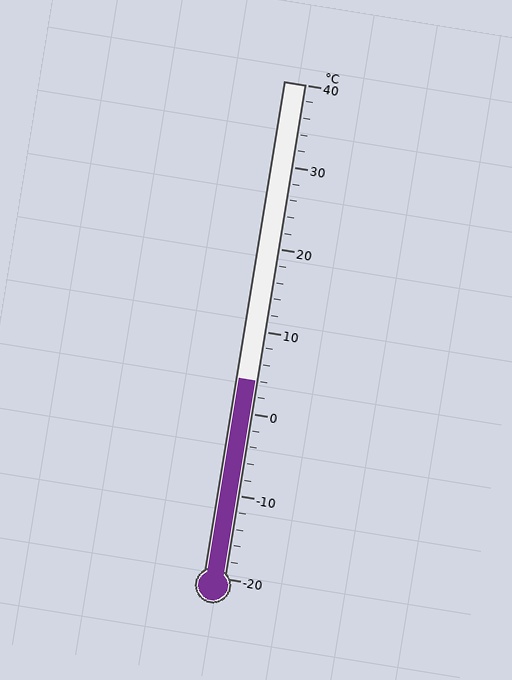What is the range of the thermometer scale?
The thermometer scale ranges from -20°C to 40°C.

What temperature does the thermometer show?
The thermometer shows approximately 4°C.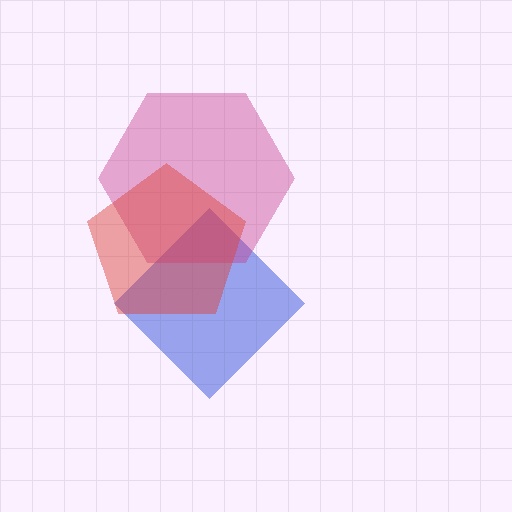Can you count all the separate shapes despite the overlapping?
Yes, there are 3 separate shapes.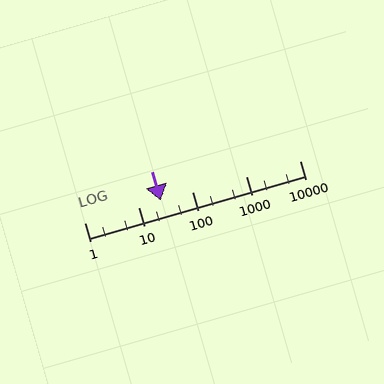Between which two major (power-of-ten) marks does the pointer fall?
The pointer is between 10 and 100.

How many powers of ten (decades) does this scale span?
The scale spans 4 decades, from 1 to 10000.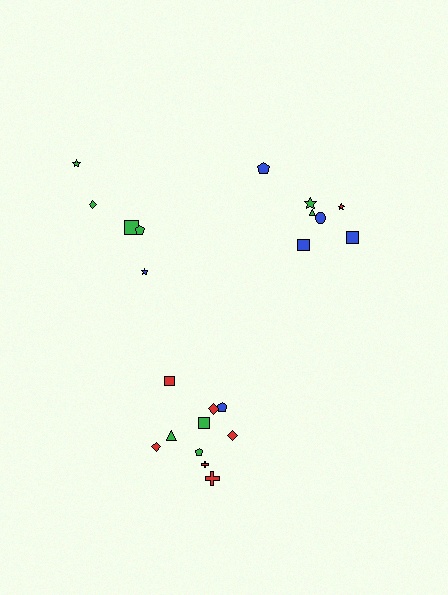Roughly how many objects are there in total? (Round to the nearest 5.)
Roughly 20 objects in total.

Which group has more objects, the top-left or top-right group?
The top-right group.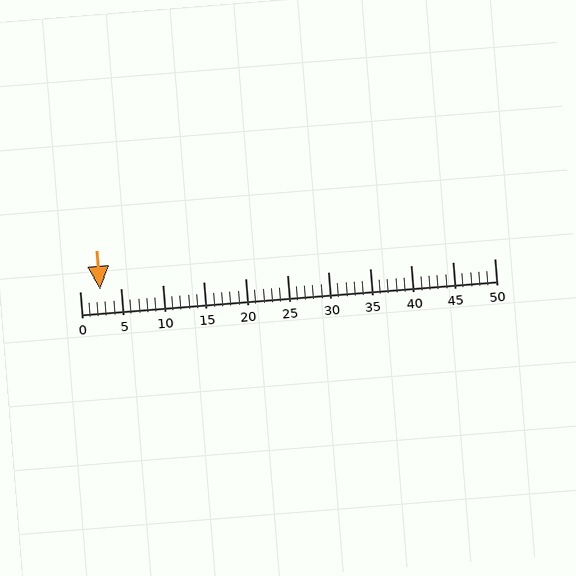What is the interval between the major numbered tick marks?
The major tick marks are spaced 5 units apart.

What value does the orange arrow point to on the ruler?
The orange arrow points to approximately 2.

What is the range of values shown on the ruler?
The ruler shows values from 0 to 50.